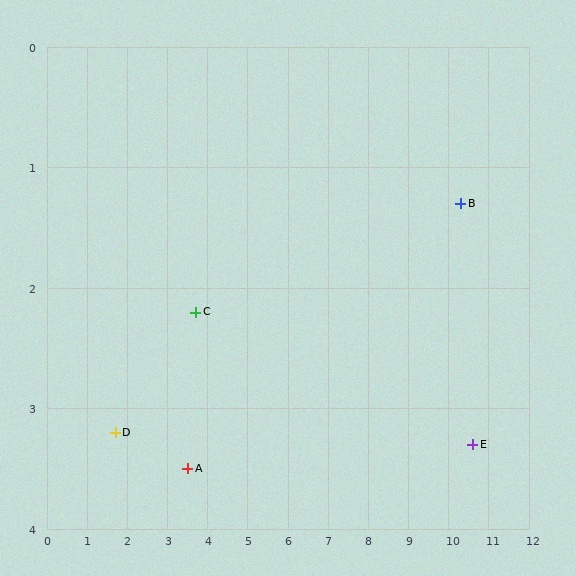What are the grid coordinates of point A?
Point A is at approximately (3.5, 3.5).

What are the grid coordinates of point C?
Point C is at approximately (3.7, 2.2).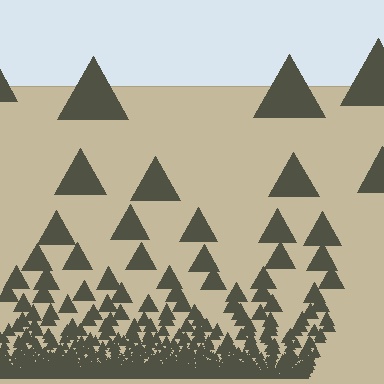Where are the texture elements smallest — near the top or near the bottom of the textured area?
Near the bottom.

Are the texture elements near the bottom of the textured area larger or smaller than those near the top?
Smaller. The gradient is inverted — elements near the bottom are smaller and denser.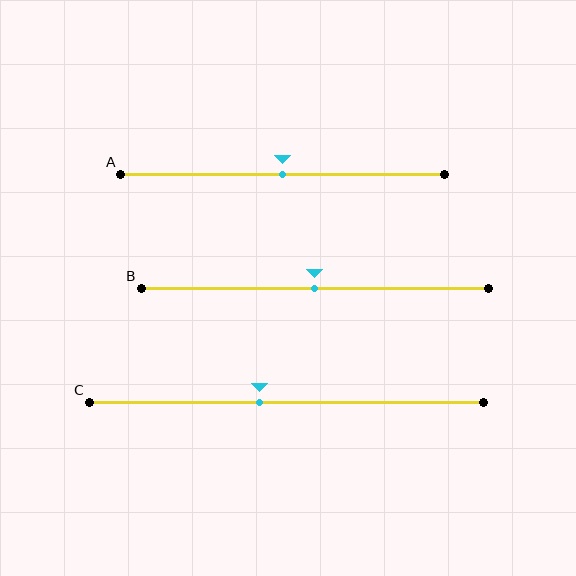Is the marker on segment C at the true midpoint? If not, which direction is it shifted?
No, the marker on segment C is shifted to the left by about 7% of the segment length.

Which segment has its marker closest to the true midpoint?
Segment A has its marker closest to the true midpoint.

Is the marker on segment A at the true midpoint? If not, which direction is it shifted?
Yes, the marker on segment A is at the true midpoint.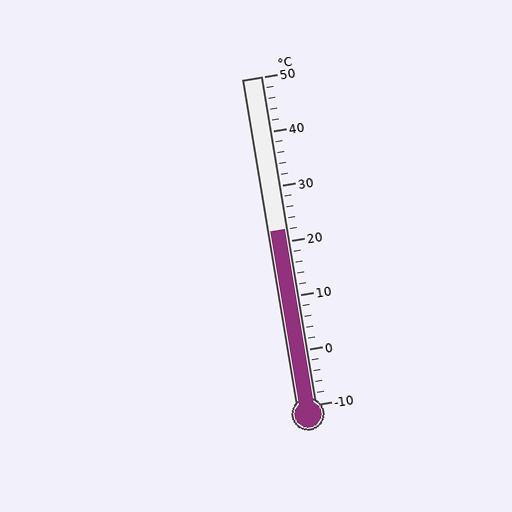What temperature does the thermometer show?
The thermometer shows approximately 22°C.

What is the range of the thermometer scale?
The thermometer scale ranges from -10°C to 50°C.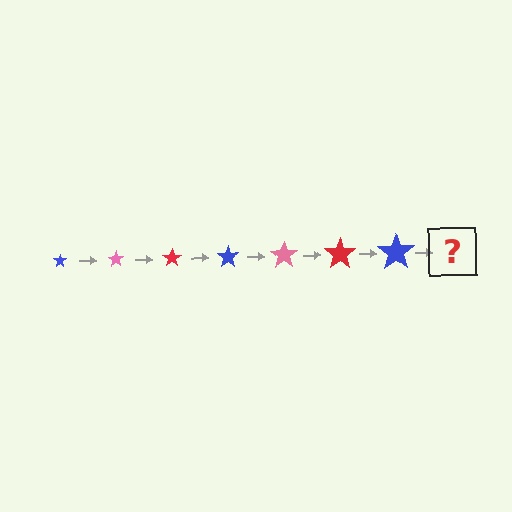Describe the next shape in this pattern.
It should be a pink star, larger than the previous one.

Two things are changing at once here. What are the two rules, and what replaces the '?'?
The two rules are that the star grows larger each step and the color cycles through blue, pink, and red. The '?' should be a pink star, larger than the previous one.